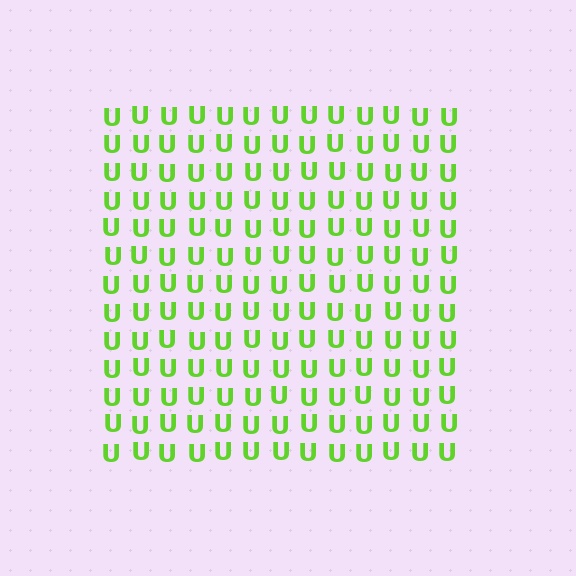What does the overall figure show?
The overall figure shows a square.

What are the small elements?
The small elements are letter U's.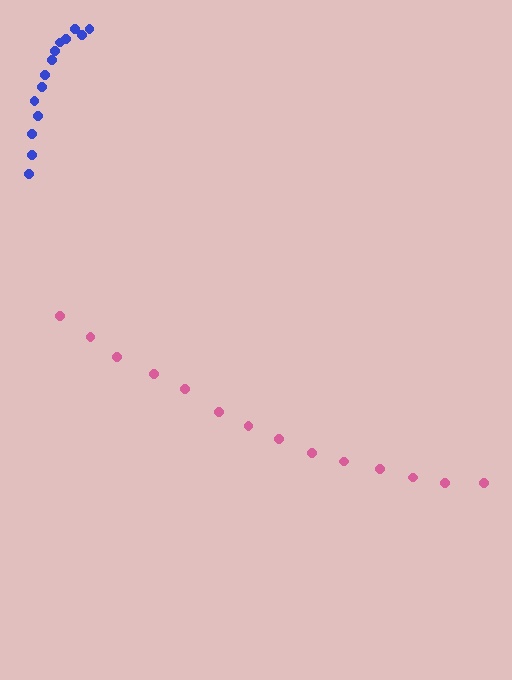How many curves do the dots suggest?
There are 2 distinct paths.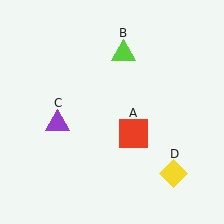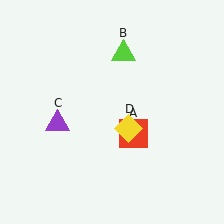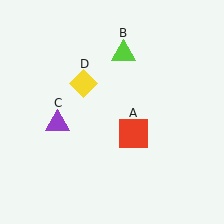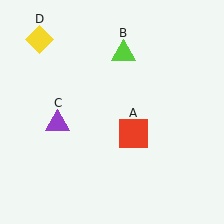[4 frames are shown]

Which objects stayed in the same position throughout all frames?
Red square (object A) and lime triangle (object B) and purple triangle (object C) remained stationary.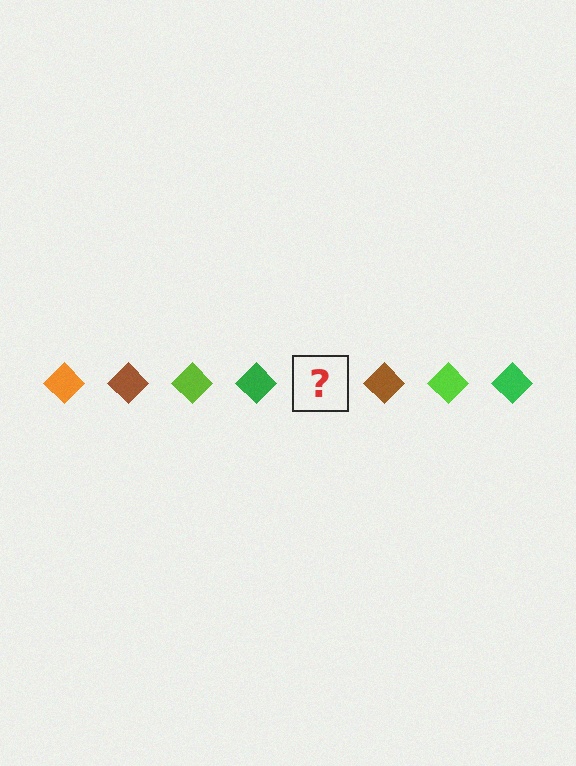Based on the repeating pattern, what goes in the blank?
The blank should be an orange diamond.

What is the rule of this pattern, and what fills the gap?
The rule is that the pattern cycles through orange, brown, lime, green diamonds. The gap should be filled with an orange diamond.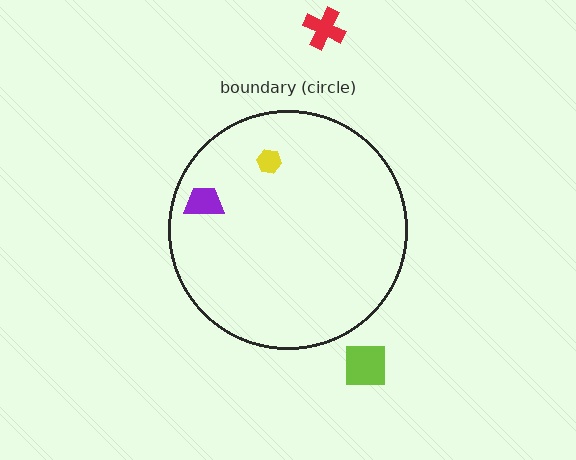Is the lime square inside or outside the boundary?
Outside.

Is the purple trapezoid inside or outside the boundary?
Inside.